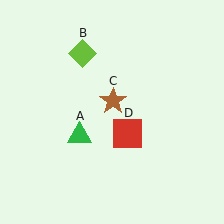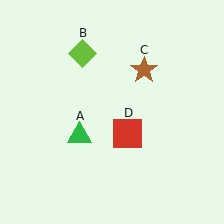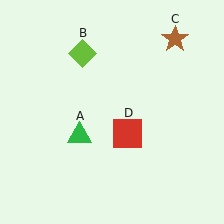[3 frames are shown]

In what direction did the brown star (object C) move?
The brown star (object C) moved up and to the right.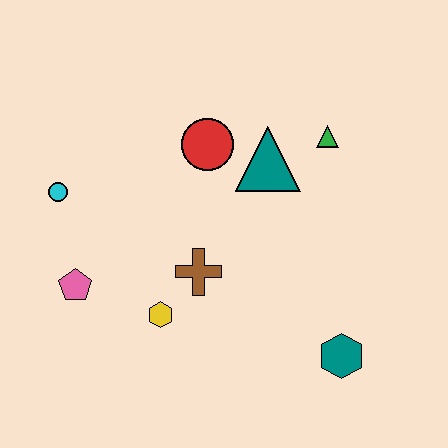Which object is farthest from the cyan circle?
The teal hexagon is farthest from the cyan circle.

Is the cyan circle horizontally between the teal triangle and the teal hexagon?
No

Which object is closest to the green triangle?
The teal triangle is closest to the green triangle.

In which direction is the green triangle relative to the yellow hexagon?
The green triangle is above the yellow hexagon.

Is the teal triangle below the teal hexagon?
No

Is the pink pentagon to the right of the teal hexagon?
No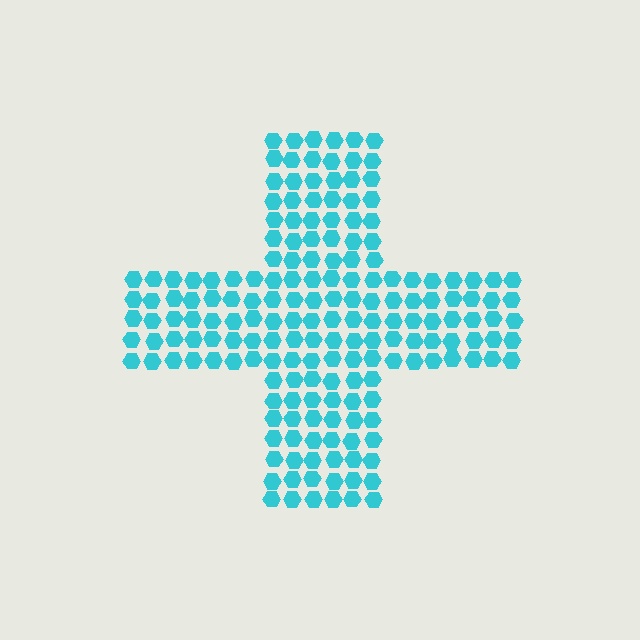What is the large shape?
The large shape is a cross.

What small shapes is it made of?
It is made of small hexagons.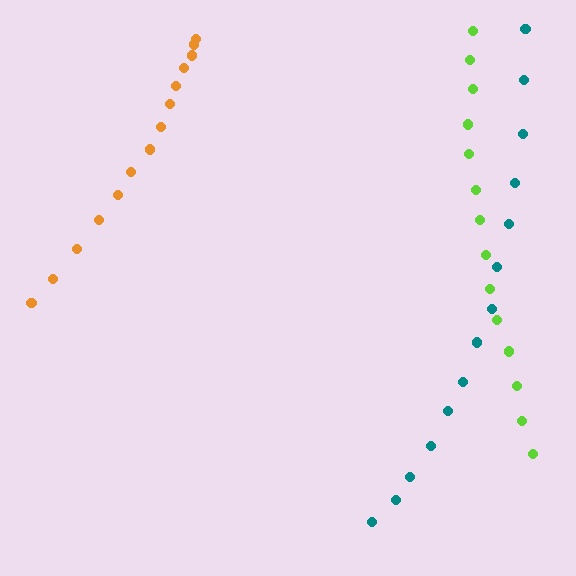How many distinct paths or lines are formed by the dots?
There are 3 distinct paths.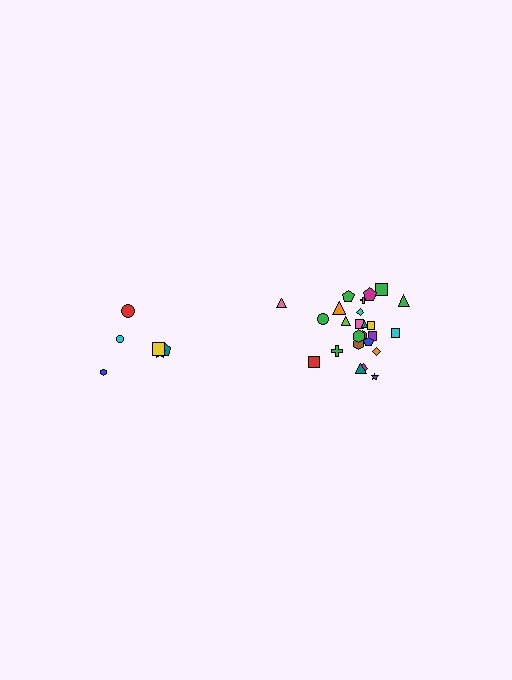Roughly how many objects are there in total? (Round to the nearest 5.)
Roughly 30 objects in total.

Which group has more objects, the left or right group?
The right group.